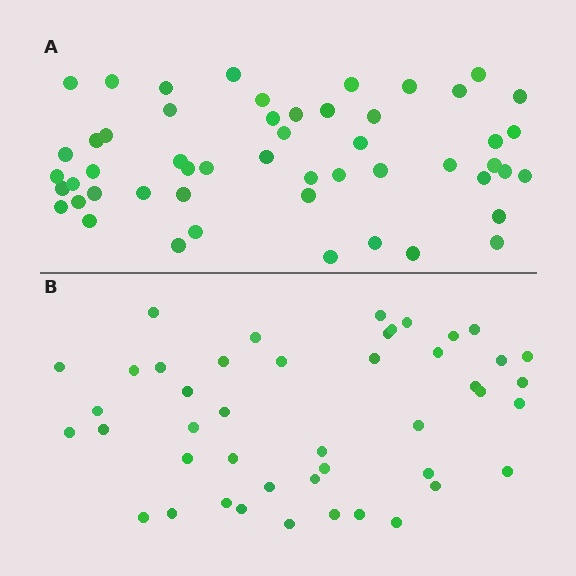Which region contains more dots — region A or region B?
Region A (the top region) has more dots.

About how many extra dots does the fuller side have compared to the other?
Region A has roughly 8 or so more dots than region B.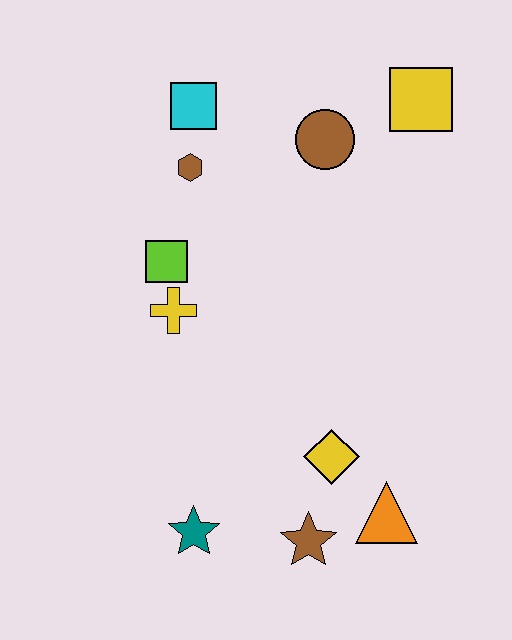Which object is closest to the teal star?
The brown star is closest to the teal star.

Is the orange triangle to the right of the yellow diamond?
Yes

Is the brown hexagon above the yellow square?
No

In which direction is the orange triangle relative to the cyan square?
The orange triangle is below the cyan square.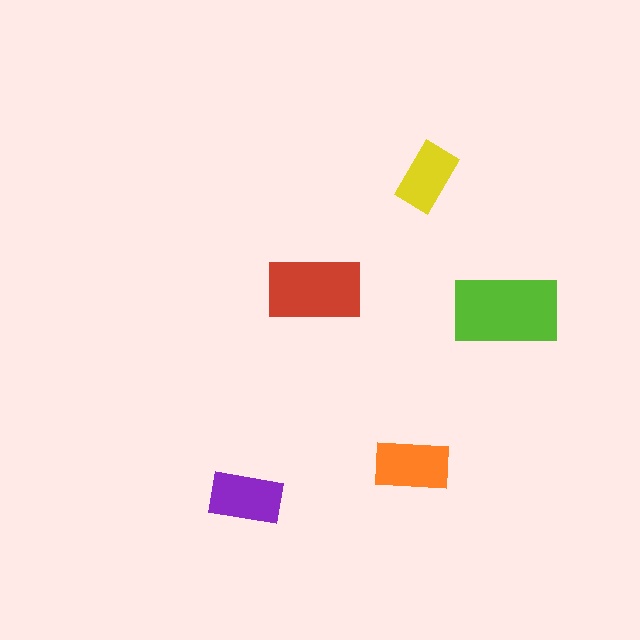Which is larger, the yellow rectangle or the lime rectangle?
The lime one.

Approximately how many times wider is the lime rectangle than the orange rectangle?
About 1.5 times wider.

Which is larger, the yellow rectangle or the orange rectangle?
The orange one.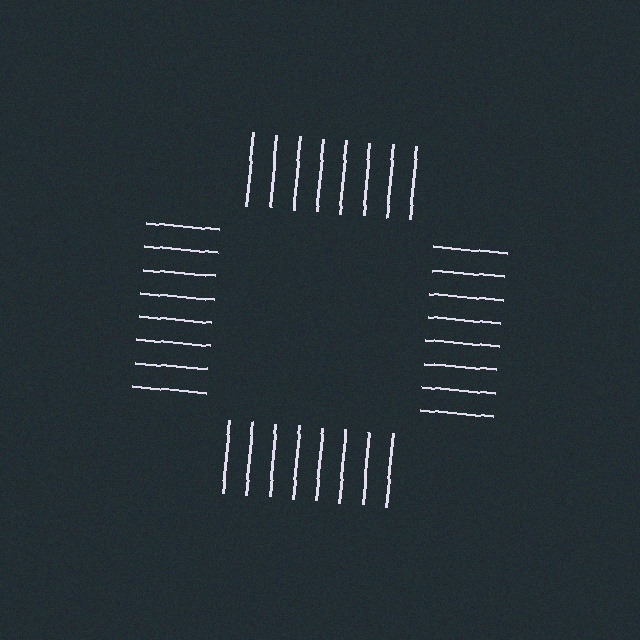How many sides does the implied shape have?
4 sides — the line-ends trace a square.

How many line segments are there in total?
32 — 8 along each of the 4 edges.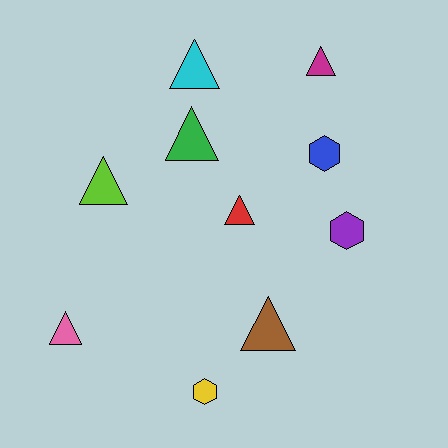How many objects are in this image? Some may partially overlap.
There are 10 objects.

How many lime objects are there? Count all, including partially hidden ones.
There is 1 lime object.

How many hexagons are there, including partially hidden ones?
There are 3 hexagons.